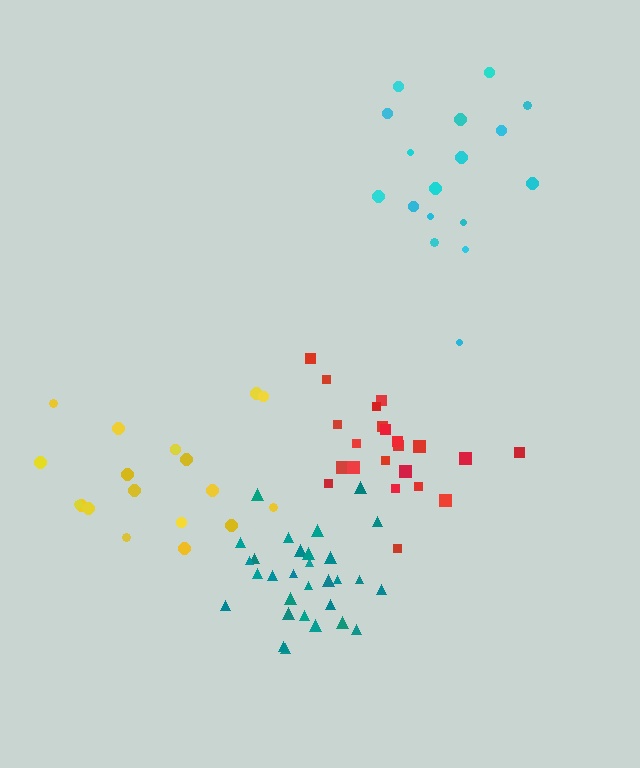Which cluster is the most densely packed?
Teal.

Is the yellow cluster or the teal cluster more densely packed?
Teal.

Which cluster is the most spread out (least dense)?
Cyan.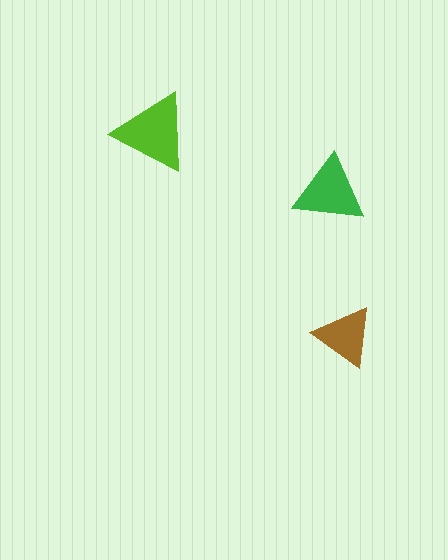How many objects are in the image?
There are 3 objects in the image.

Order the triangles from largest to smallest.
the lime one, the green one, the brown one.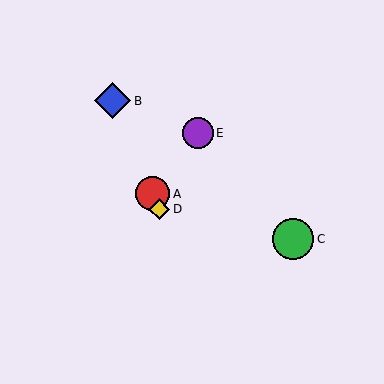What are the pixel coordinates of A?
Object A is at (153, 194).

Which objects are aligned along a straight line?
Objects A, B, D are aligned along a straight line.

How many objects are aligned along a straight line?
3 objects (A, B, D) are aligned along a straight line.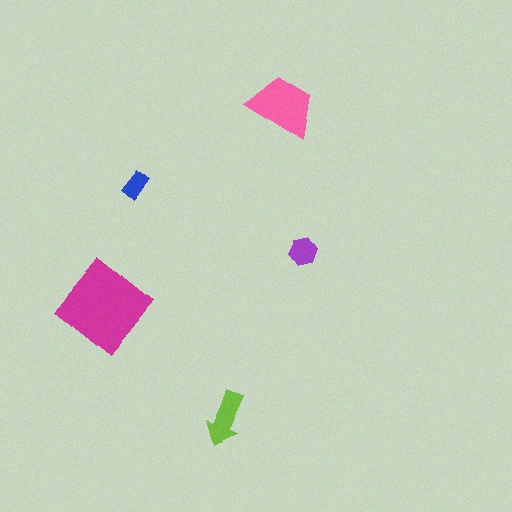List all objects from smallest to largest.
The blue rectangle, the purple hexagon, the lime arrow, the pink trapezoid, the magenta diamond.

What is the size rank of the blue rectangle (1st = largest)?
5th.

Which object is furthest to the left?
The magenta diamond is leftmost.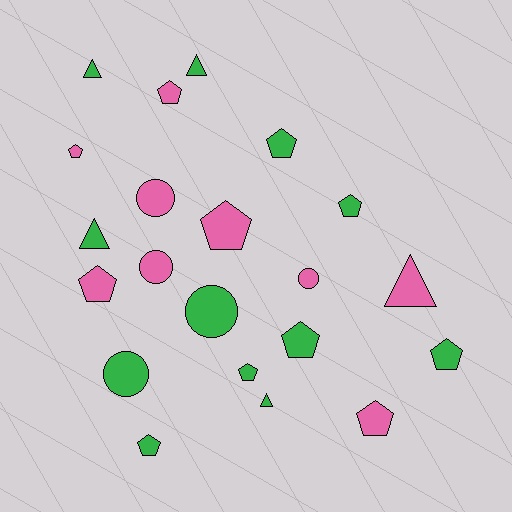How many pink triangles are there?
There is 1 pink triangle.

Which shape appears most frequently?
Pentagon, with 11 objects.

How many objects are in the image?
There are 21 objects.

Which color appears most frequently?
Green, with 12 objects.